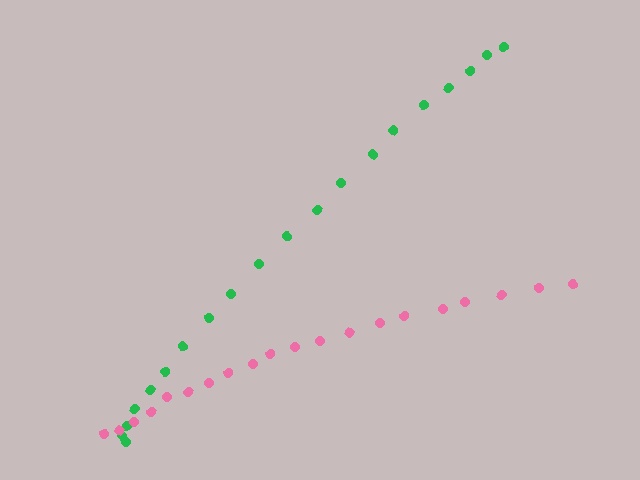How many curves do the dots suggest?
There are 2 distinct paths.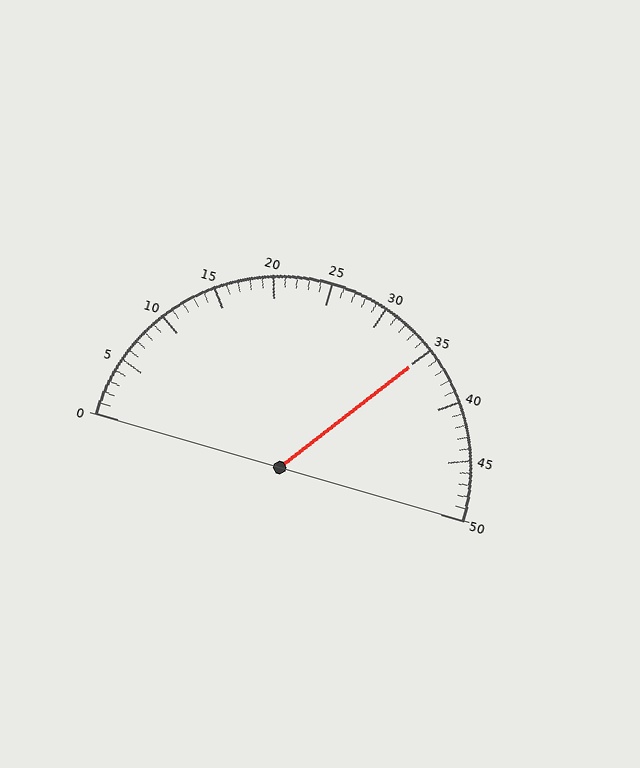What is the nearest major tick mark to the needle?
The nearest major tick mark is 35.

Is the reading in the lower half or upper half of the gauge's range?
The reading is in the upper half of the range (0 to 50).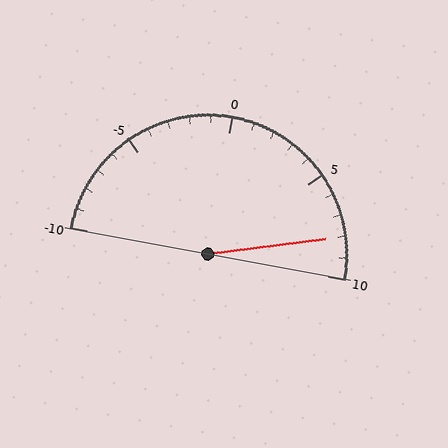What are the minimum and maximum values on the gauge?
The gauge ranges from -10 to 10.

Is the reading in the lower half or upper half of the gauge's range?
The reading is in the upper half of the range (-10 to 10).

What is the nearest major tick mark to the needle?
The nearest major tick mark is 10.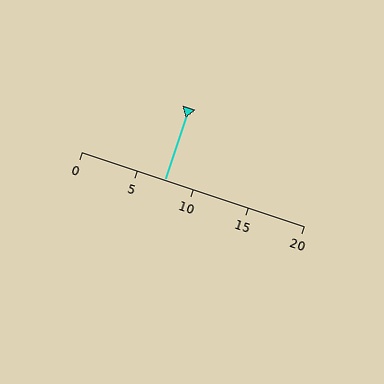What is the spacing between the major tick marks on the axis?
The major ticks are spaced 5 apart.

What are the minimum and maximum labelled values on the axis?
The axis runs from 0 to 20.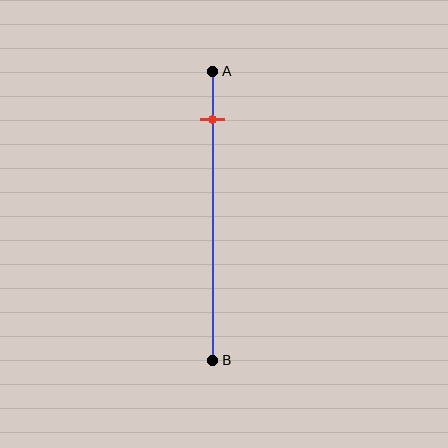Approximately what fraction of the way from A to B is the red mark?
The red mark is approximately 15% of the way from A to B.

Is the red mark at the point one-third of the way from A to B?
No, the mark is at about 15% from A, not at the 33% one-third point.